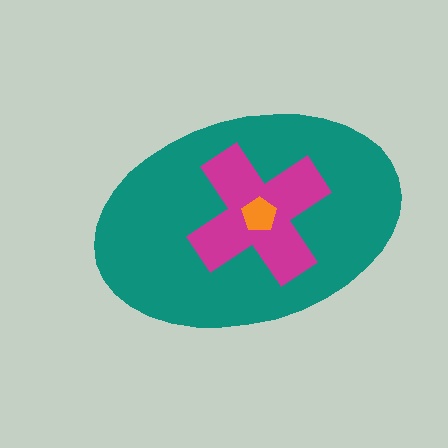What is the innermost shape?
The orange pentagon.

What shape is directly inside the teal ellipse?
The magenta cross.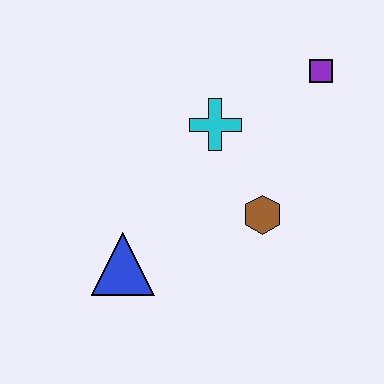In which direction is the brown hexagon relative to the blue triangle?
The brown hexagon is to the right of the blue triangle.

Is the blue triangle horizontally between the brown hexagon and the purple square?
No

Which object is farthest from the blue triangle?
The purple square is farthest from the blue triangle.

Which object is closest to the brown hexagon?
The cyan cross is closest to the brown hexagon.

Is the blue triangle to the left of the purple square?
Yes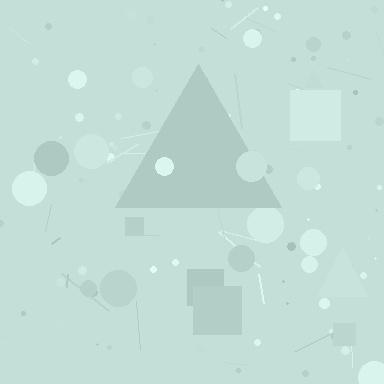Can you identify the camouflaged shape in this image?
The camouflaged shape is a triangle.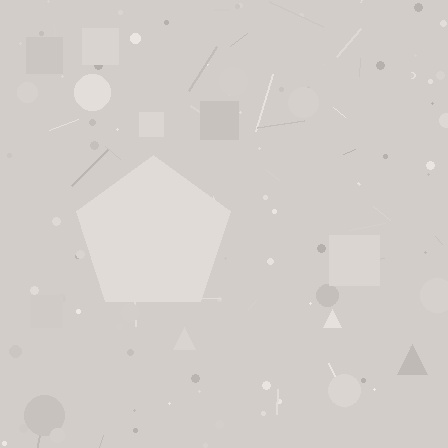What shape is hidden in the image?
A pentagon is hidden in the image.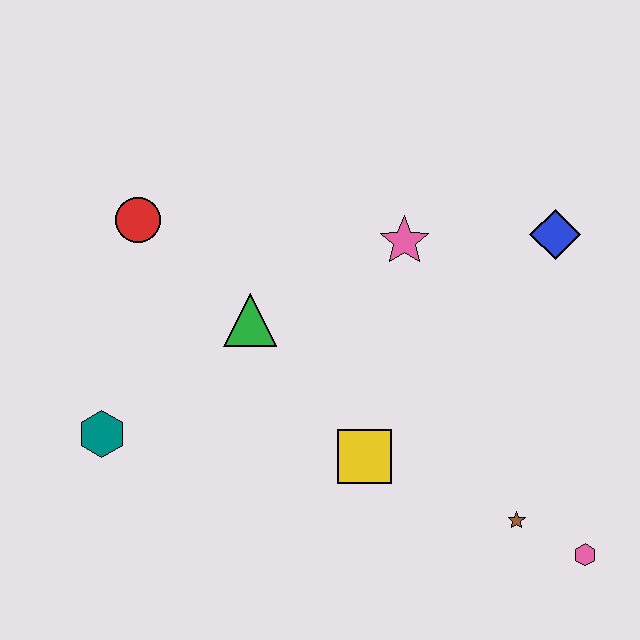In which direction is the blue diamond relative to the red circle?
The blue diamond is to the right of the red circle.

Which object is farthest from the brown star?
The red circle is farthest from the brown star.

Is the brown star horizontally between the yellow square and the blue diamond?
Yes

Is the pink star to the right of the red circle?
Yes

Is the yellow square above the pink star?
No